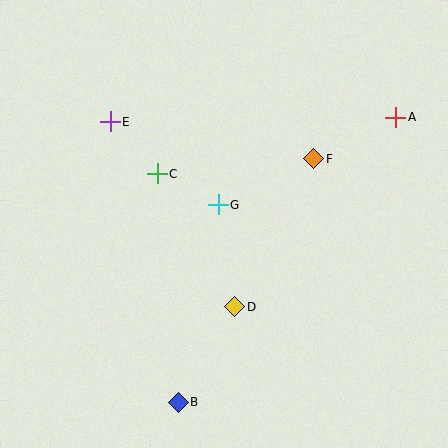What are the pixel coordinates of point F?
Point F is at (314, 159).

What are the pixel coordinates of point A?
Point A is at (396, 117).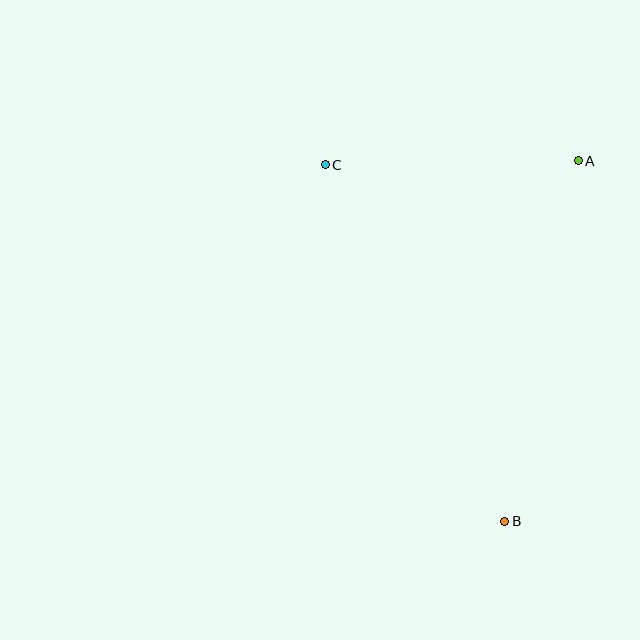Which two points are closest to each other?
Points A and C are closest to each other.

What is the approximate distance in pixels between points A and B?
The distance between A and B is approximately 368 pixels.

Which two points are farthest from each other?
Points B and C are farthest from each other.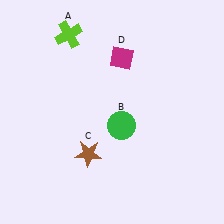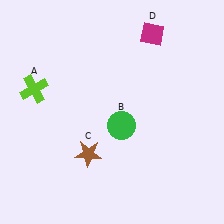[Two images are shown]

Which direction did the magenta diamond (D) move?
The magenta diamond (D) moved right.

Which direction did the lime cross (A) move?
The lime cross (A) moved down.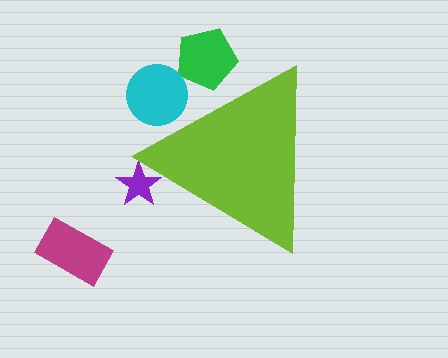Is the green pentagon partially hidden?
Yes, the green pentagon is partially hidden behind the lime triangle.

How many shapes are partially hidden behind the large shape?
3 shapes are partially hidden.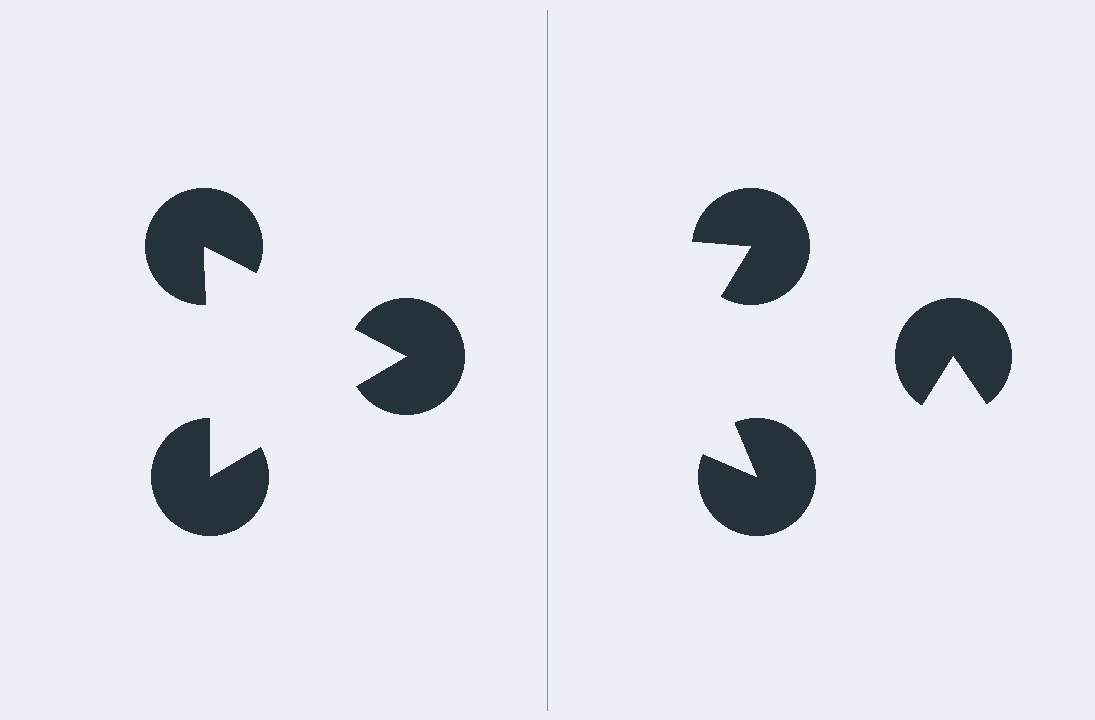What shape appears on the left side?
An illusory triangle.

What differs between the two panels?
The pac-man discs are positioned identically on both sides; only the wedge orientations differ. On the left they align to a triangle; on the right they are misaligned.